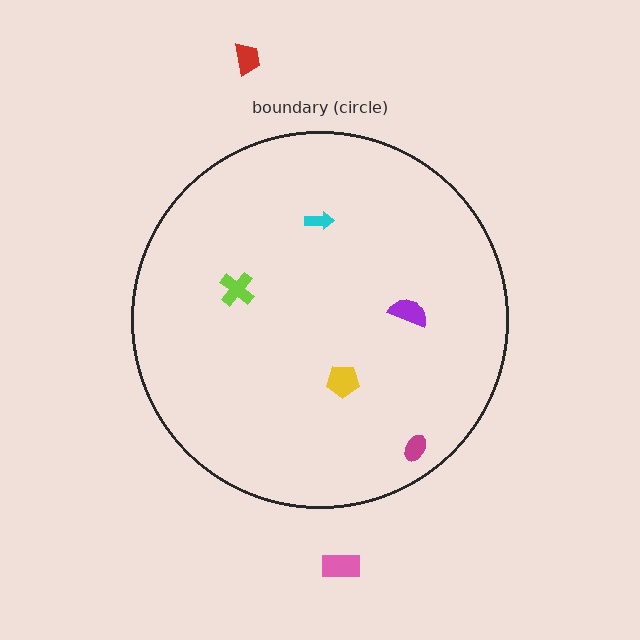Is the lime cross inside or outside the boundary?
Inside.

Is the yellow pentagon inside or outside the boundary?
Inside.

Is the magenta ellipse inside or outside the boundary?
Inside.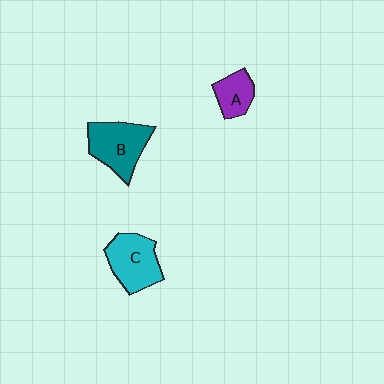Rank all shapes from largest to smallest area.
From largest to smallest: B (teal), C (cyan), A (purple).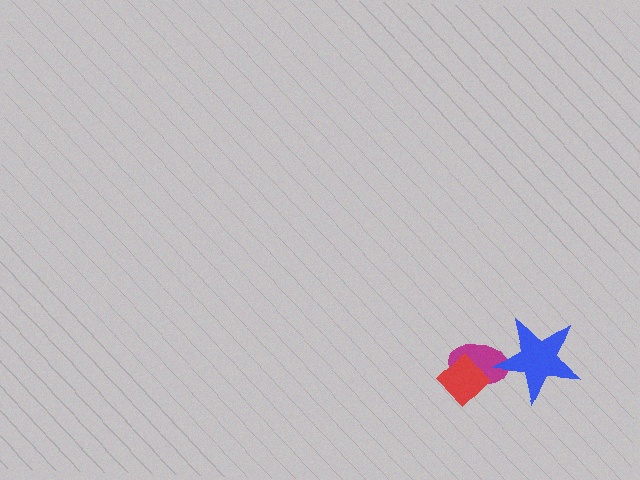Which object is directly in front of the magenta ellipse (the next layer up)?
The red diamond is directly in front of the magenta ellipse.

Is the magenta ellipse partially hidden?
Yes, it is partially covered by another shape.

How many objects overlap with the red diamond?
1 object overlaps with the red diamond.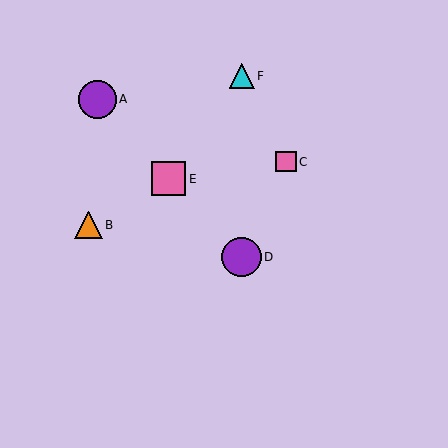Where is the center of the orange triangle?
The center of the orange triangle is at (88, 225).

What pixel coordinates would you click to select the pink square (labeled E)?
Click at (169, 179) to select the pink square E.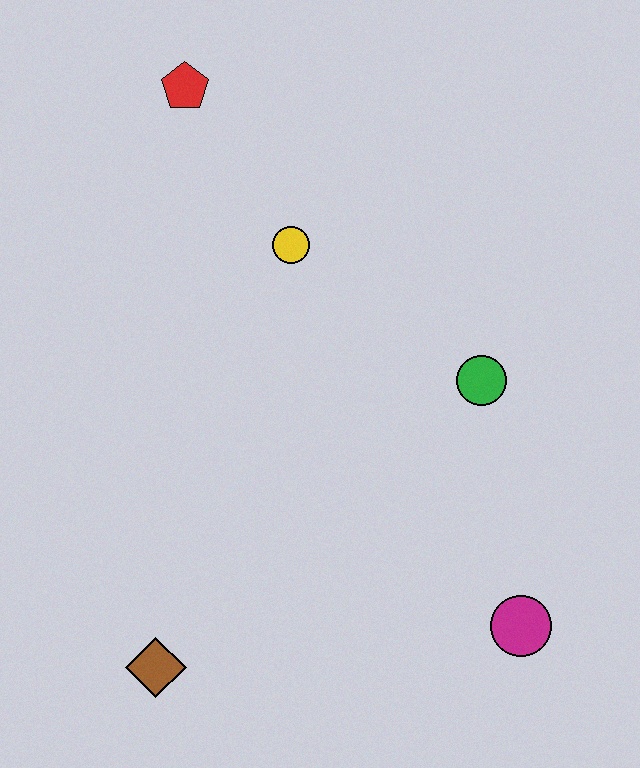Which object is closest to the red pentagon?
The yellow circle is closest to the red pentagon.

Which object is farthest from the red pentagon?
The magenta circle is farthest from the red pentagon.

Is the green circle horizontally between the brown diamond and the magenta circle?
Yes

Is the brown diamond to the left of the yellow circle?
Yes